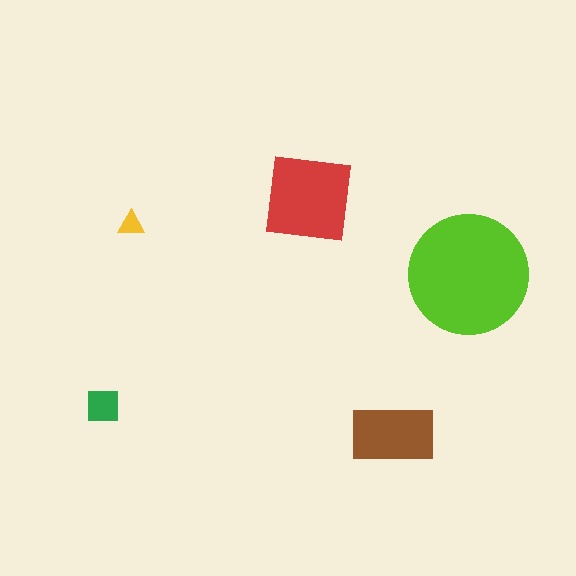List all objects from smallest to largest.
The yellow triangle, the green square, the brown rectangle, the red square, the lime circle.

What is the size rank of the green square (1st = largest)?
4th.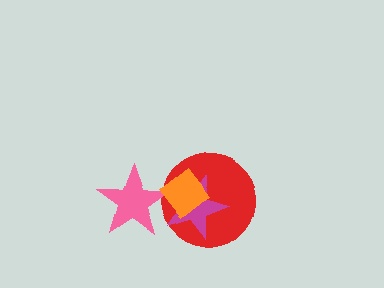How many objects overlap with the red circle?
3 objects overlap with the red circle.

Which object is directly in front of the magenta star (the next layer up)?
The pink star is directly in front of the magenta star.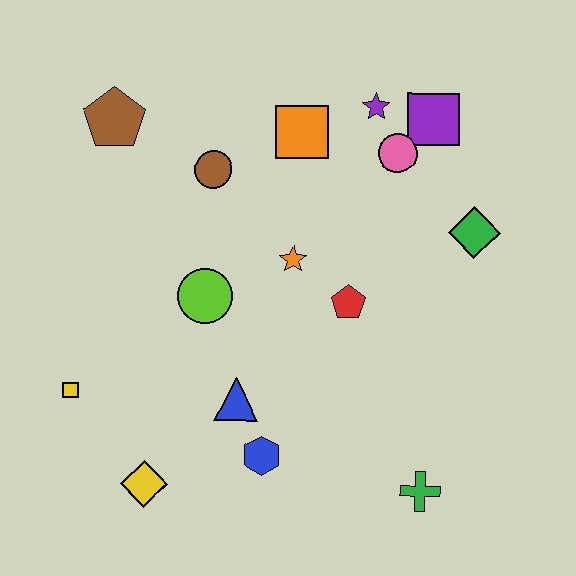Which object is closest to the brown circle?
The orange square is closest to the brown circle.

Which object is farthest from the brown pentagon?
The green cross is farthest from the brown pentagon.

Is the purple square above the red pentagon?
Yes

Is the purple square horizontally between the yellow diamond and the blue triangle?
No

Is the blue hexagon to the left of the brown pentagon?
No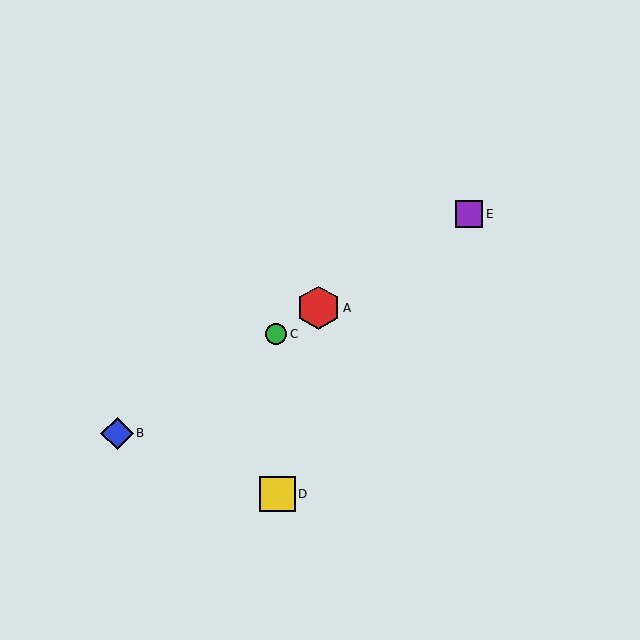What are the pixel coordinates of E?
Object E is at (469, 214).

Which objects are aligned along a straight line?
Objects A, B, C, E are aligned along a straight line.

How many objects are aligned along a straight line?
4 objects (A, B, C, E) are aligned along a straight line.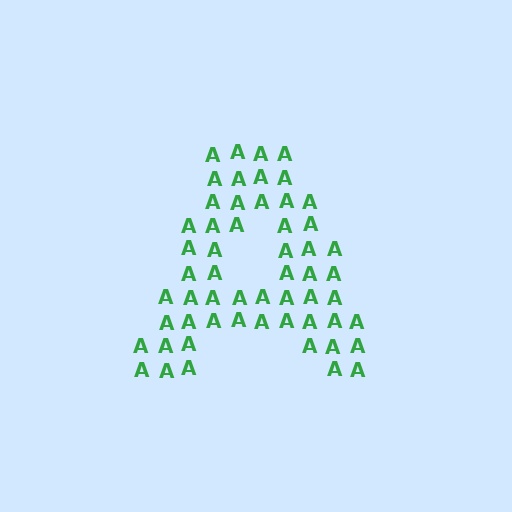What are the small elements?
The small elements are letter A's.